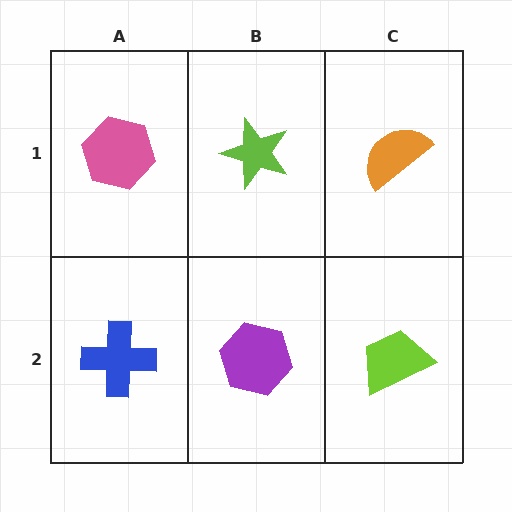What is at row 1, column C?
An orange semicircle.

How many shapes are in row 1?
3 shapes.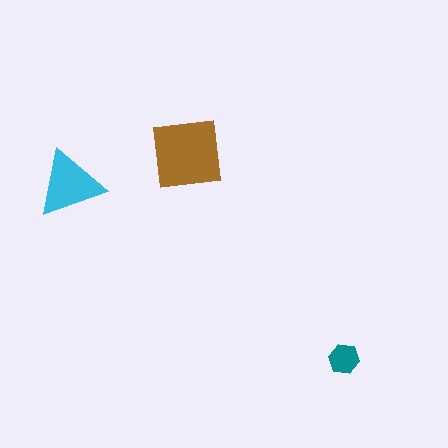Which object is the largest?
The brown square.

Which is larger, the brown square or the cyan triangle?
The brown square.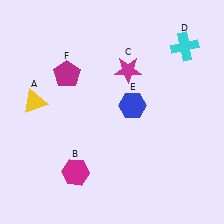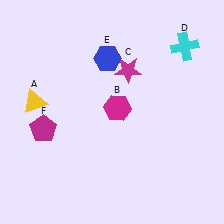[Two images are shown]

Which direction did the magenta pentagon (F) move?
The magenta pentagon (F) moved down.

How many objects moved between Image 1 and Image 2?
3 objects moved between the two images.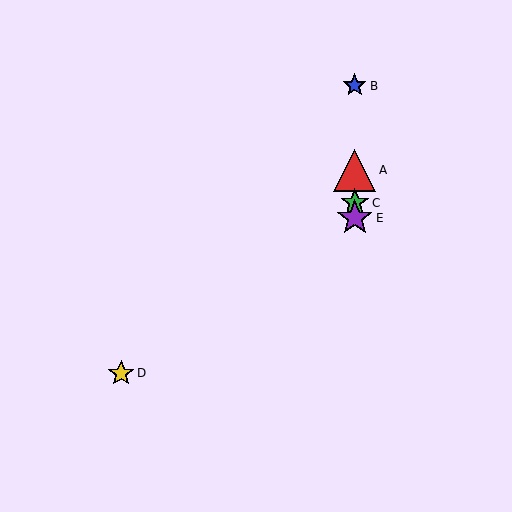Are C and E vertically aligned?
Yes, both are at x≈355.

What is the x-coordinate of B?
Object B is at x≈355.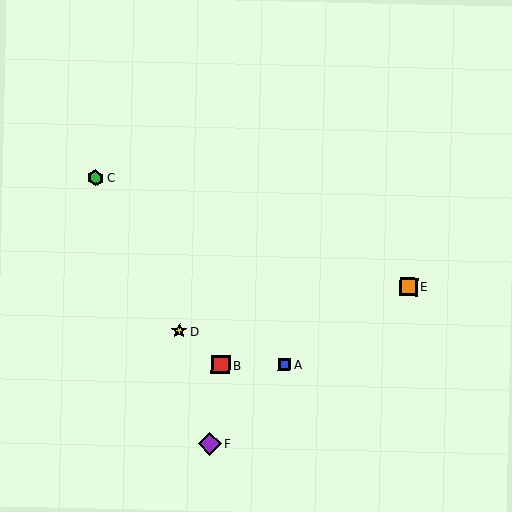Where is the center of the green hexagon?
The center of the green hexagon is at (95, 178).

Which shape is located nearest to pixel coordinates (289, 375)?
The blue square (labeled A) at (284, 364) is nearest to that location.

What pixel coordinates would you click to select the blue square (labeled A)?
Click at (284, 364) to select the blue square A.